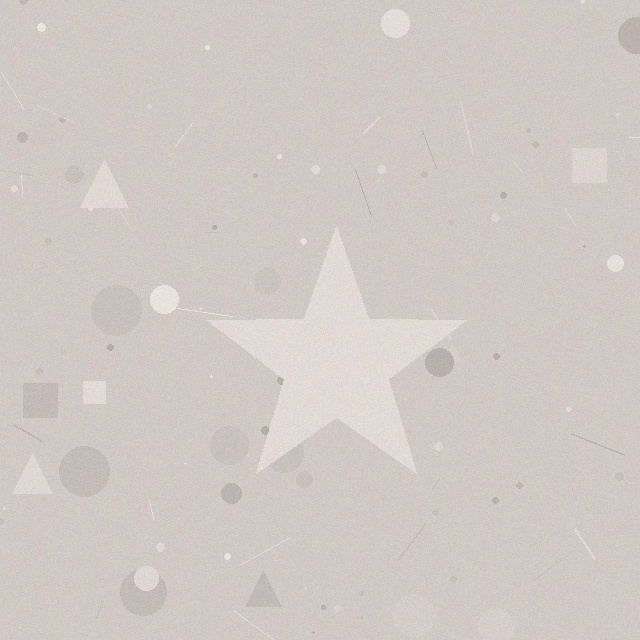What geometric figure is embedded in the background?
A star is embedded in the background.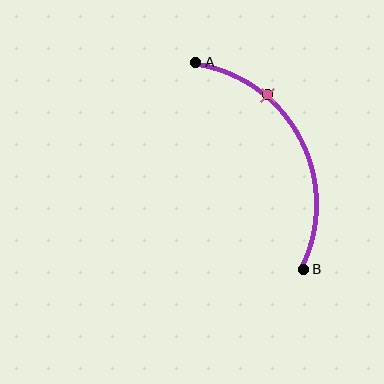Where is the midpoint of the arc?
The arc midpoint is the point on the curve farthest from the straight line joining A and B. It sits to the right of that line.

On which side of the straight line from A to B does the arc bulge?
The arc bulges to the right of the straight line connecting A and B.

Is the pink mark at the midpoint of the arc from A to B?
No. The pink mark lies on the arc but is closer to endpoint A. The arc midpoint would be at the point on the curve equidistant along the arc from both A and B.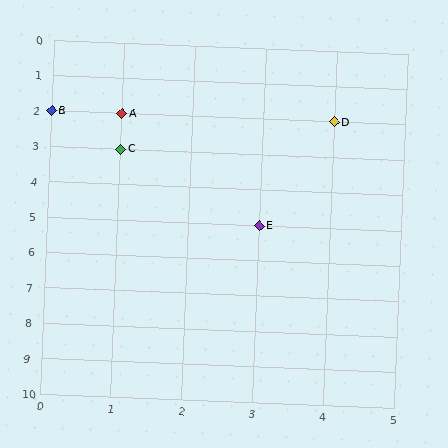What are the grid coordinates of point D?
Point D is at grid coordinates (4, 2).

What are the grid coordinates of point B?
Point B is at grid coordinates (0, 2).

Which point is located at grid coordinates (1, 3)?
Point C is at (1, 3).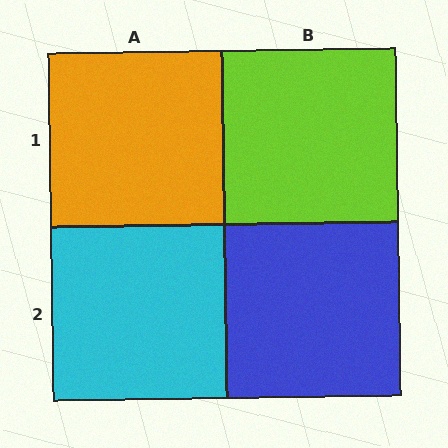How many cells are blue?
1 cell is blue.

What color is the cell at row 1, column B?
Lime.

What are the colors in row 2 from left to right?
Cyan, blue.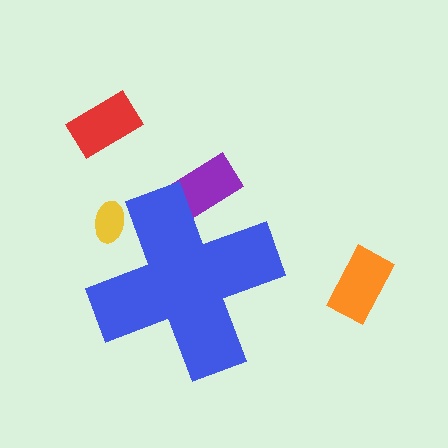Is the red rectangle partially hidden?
No, the red rectangle is fully visible.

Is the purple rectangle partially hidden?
Yes, the purple rectangle is partially hidden behind the blue cross.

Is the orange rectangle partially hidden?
No, the orange rectangle is fully visible.